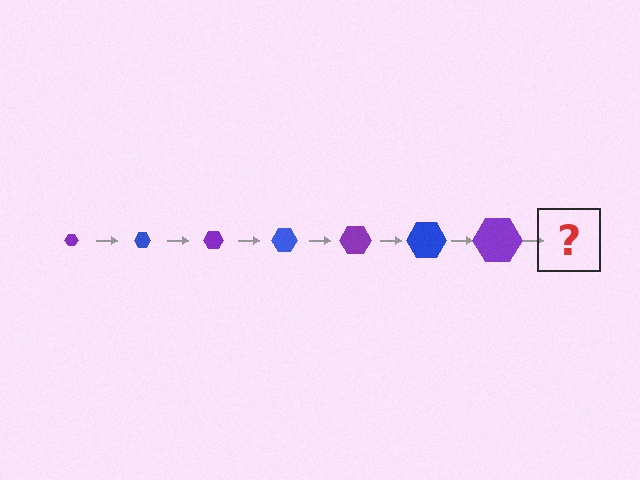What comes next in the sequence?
The next element should be a blue hexagon, larger than the previous one.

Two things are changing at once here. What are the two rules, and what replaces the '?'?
The two rules are that the hexagon grows larger each step and the color cycles through purple and blue. The '?' should be a blue hexagon, larger than the previous one.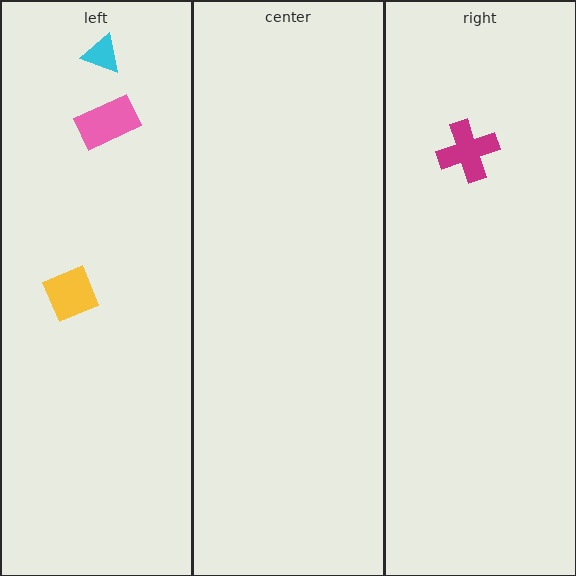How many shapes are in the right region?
1.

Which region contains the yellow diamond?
The left region.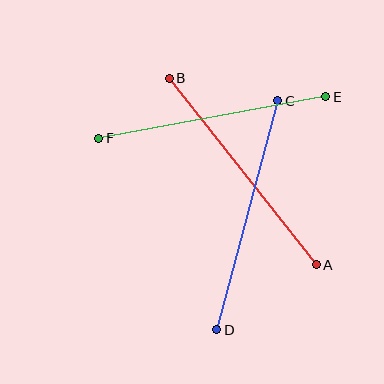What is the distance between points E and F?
The distance is approximately 231 pixels.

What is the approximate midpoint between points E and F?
The midpoint is at approximately (212, 118) pixels.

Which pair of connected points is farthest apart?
Points A and B are farthest apart.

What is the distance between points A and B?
The distance is approximately 238 pixels.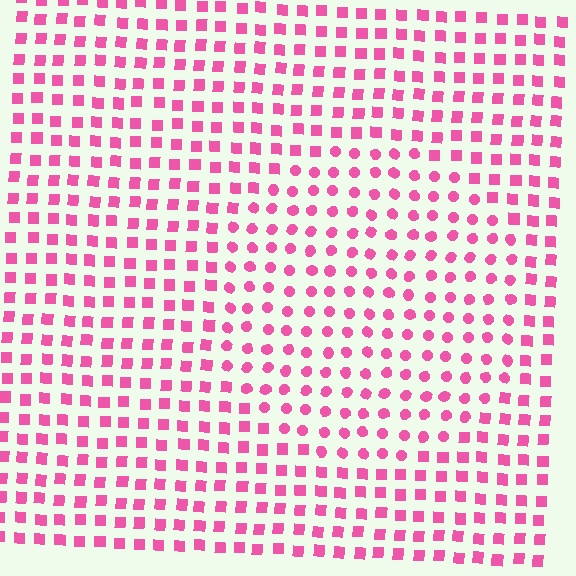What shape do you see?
I see a circle.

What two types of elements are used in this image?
The image uses circles inside the circle region and squares outside it.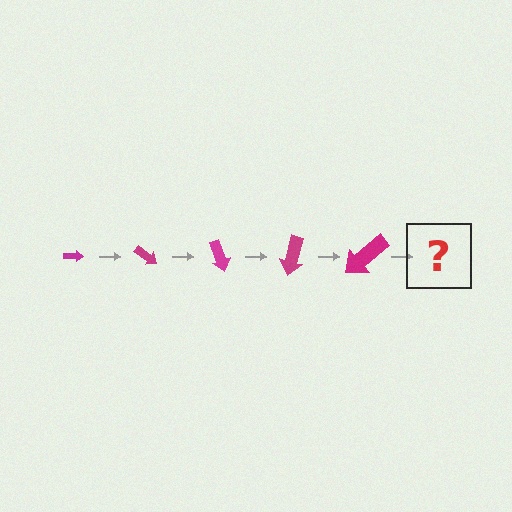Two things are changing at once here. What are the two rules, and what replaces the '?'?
The two rules are that the arrow grows larger each step and it rotates 35 degrees each step. The '?' should be an arrow, larger than the previous one and rotated 175 degrees from the start.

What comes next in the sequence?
The next element should be an arrow, larger than the previous one and rotated 175 degrees from the start.